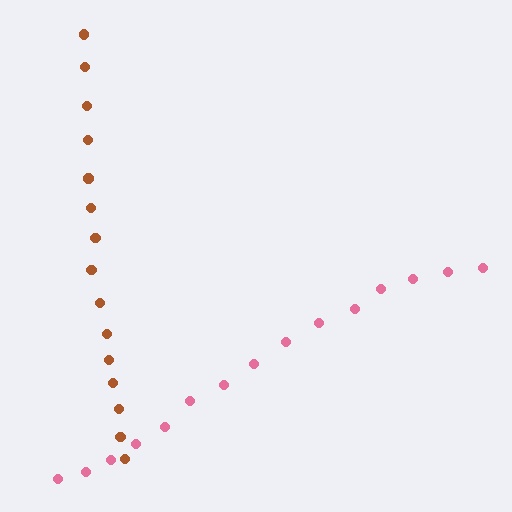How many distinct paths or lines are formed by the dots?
There are 2 distinct paths.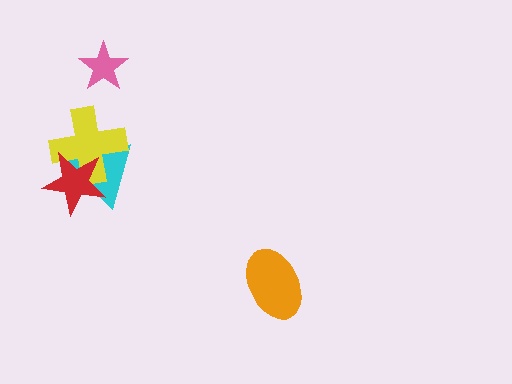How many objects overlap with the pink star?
0 objects overlap with the pink star.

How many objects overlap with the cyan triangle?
2 objects overlap with the cyan triangle.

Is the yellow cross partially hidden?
Yes, it is partially covered by another shape.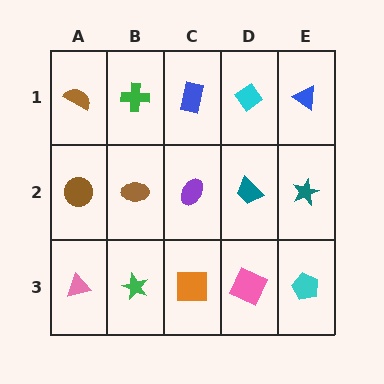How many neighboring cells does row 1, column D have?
3.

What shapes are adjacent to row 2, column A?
A brown semicircle (row 1, column A), a pink triangle (row 3, column A), a brown ellipse (row 2, column B).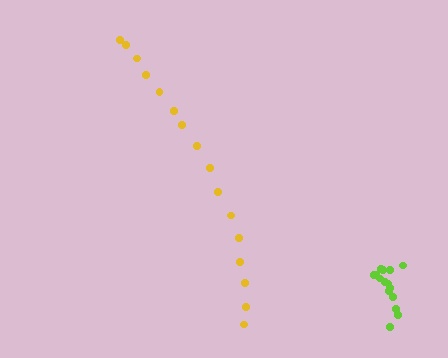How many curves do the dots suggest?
There are 2 distinct paths.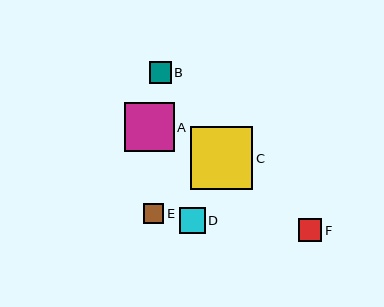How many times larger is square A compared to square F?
Square A is approximately 2.2 times the size of square F.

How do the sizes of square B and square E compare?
Square B and square E are approximately the same size.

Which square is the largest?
Square C is the largest with a size of approximately 62 pixels.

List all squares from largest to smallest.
From largest to smallest: C, A, D, F, B, E.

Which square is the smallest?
Square E is the smallest with a size of approximately 20 pixels.